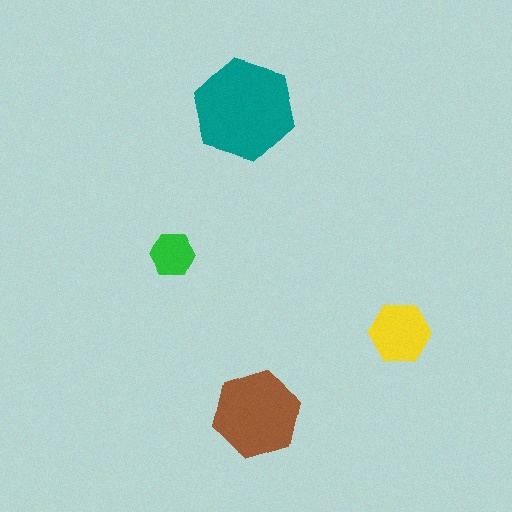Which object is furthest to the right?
The yellow hexagon is rightmost.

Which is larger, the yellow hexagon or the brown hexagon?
The brown one.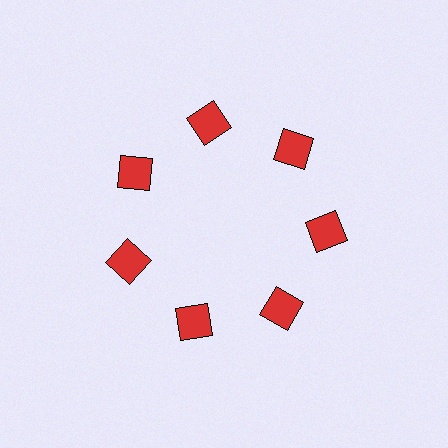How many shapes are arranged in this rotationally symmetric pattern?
There are 7 shapes, arranged in 7 groups of 1.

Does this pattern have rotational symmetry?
Yes, this pattern has 7-fold rotational symmetry. It looks the same after rotating 51 degrees around the center.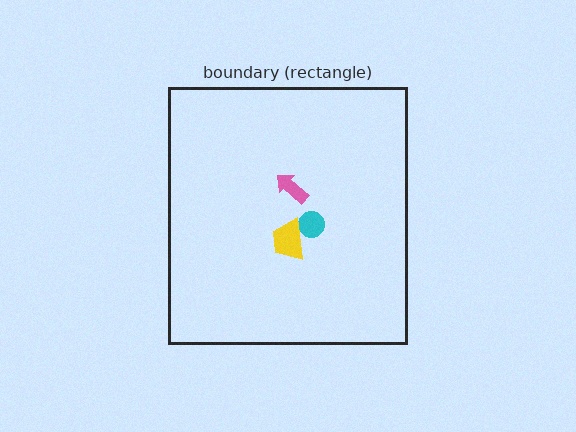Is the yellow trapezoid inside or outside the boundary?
Inside.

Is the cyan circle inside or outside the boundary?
Inside.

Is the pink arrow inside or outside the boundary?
Inside.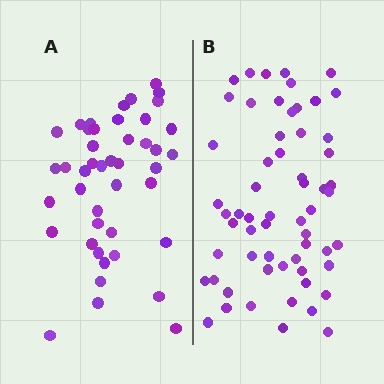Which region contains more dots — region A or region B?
Region B (the right region) has more dots.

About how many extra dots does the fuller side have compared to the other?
Region B has approximately 15 more dots than region A.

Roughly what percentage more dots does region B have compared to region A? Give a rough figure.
About 35% more.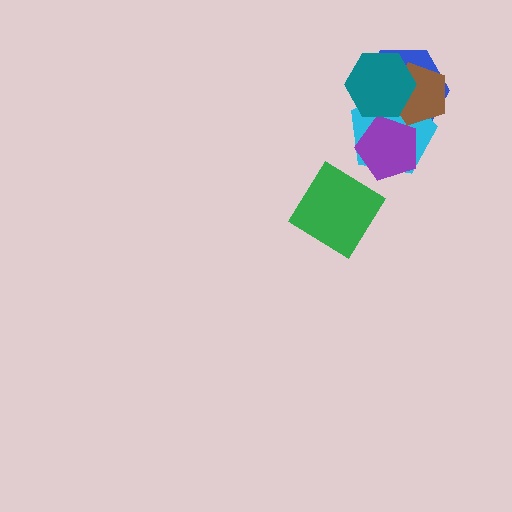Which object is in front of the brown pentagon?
The teal hexagon is in front of the brown pentagon.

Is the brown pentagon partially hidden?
Yes, it is partially covered by another shape.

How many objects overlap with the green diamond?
0 objects overlap with the green diamond.